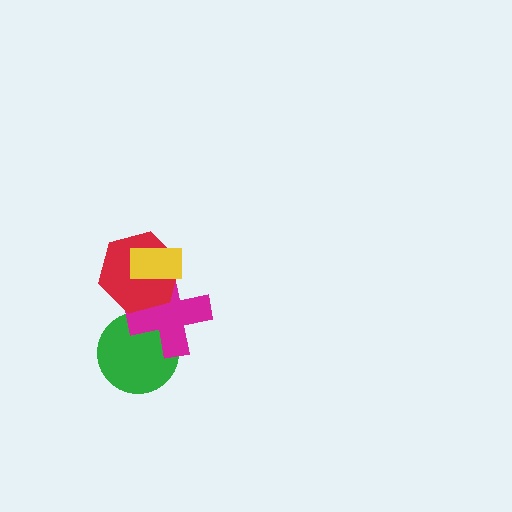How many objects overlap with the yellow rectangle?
2 objects overlap with the yellow rectangle.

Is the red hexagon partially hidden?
Yes, it is partially covered by another shape.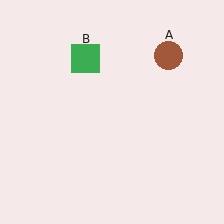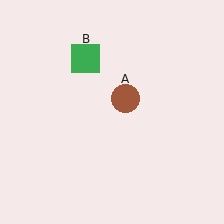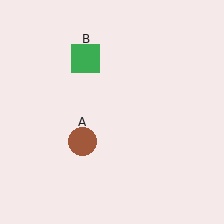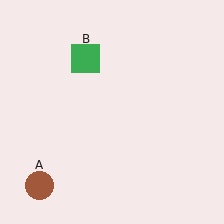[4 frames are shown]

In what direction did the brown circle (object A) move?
The brown circle (object A) moved down and to the left.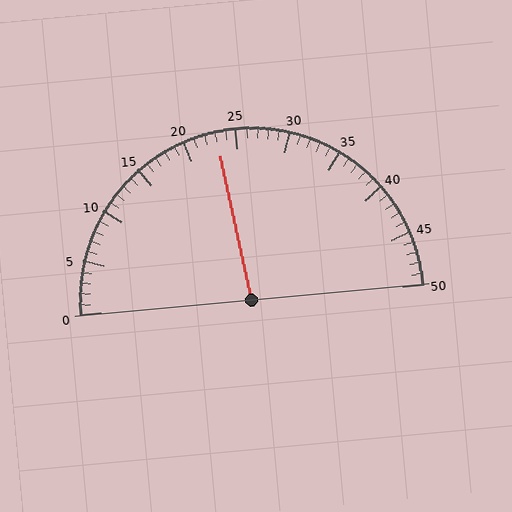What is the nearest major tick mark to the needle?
The nearest major tick mark is 25.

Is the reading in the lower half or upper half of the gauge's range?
The reading is in the lower half of the range (0 to 50).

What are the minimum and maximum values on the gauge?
The gauge ranges from 0 to 50.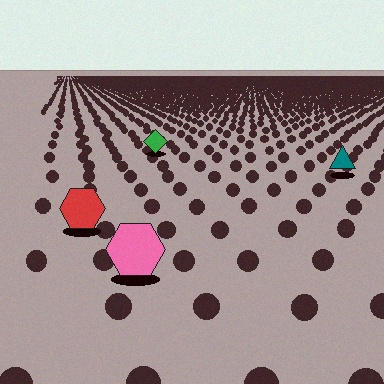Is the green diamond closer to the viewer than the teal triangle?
No. The teal triangle is closer — you can tell from the texture gradient: the ground texture is coarser near it.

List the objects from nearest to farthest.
From nearest to farthest: the pink hexagon, the red hexagon, the teal triangle, the green diamond.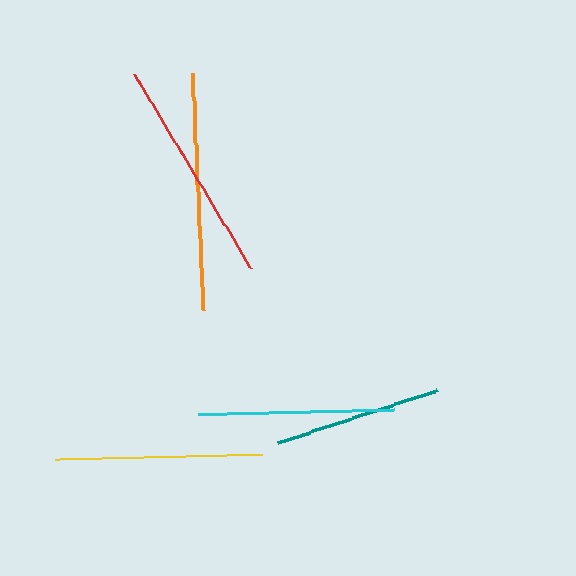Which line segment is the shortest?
The teal line is the shortest at approximately 168 pixels.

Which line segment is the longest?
The orange line is the longest at approximately 237 pixels.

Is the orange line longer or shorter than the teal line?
The orange line is longer than the teal line.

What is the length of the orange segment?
The orange segment is approximately 237 pixels long.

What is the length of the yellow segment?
The yellow segment is approximately 207 pixels long.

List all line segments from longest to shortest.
From longest to shortest: orange, red, yellow, cyan, teal.